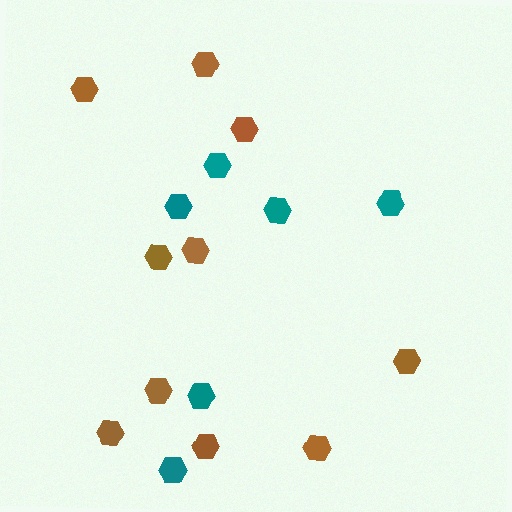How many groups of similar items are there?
There are 2 groups: one group of brown hexagons (10) and one group of teal hexagons (6).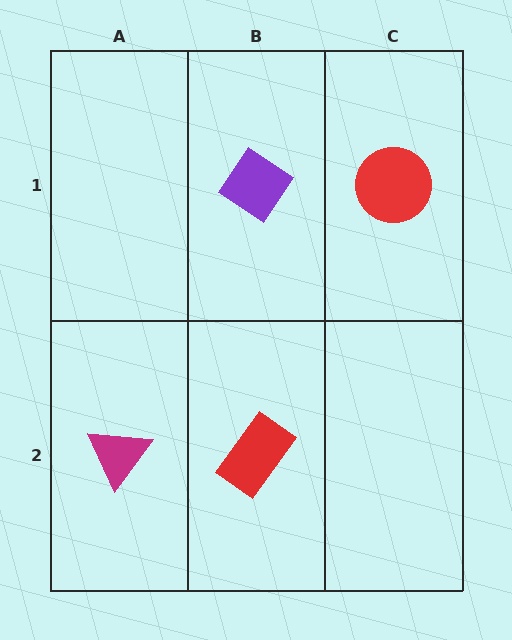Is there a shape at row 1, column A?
No, that cell is empty.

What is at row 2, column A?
A magenta triangle.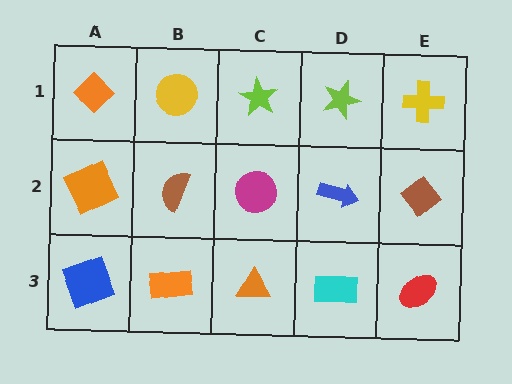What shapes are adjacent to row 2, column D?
A lime star (row 1, column D), a cyan rectangle (row 3, column D), a magenta circle (row 2, column C), a brown diamond (row 2, column E).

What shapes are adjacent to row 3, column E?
A brown diamond (row 2, column E), a cyan rectangle (row 3, column D).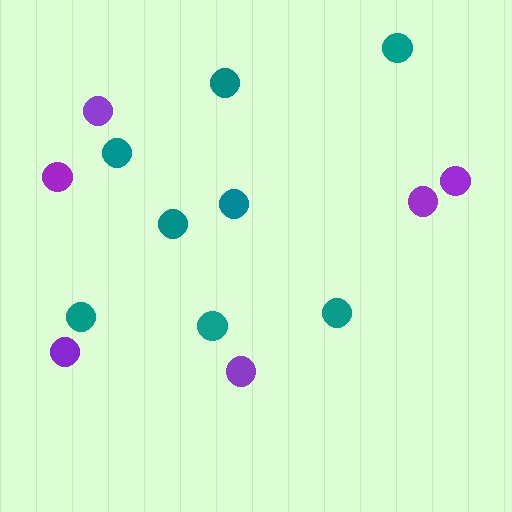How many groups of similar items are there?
There are 2 groups: one group of teal circles (8) and one group of purple circles (6).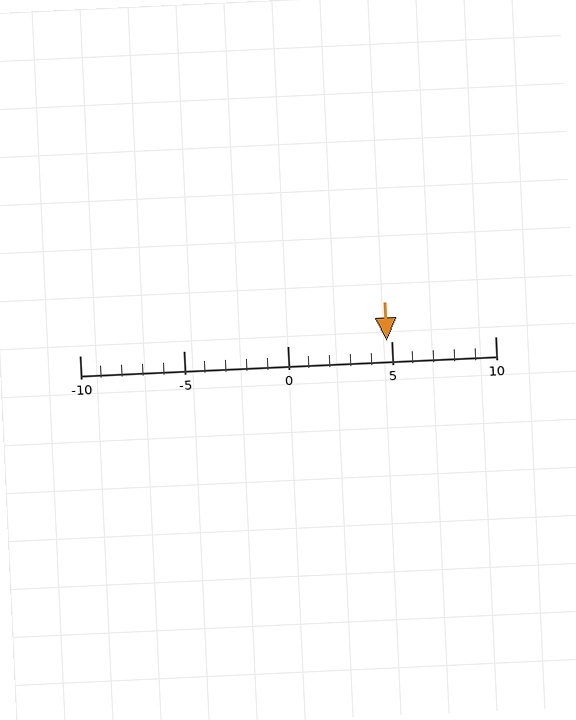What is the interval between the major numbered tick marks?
The major tick marks are spaced 5 units apart.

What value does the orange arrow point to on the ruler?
The orange arrow points to approximately 5.